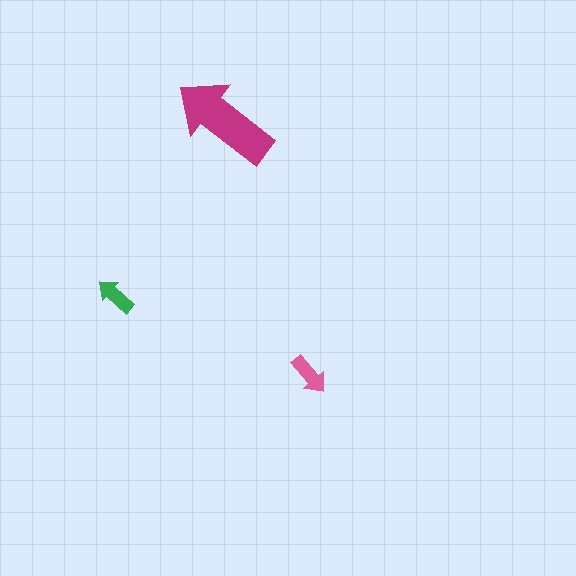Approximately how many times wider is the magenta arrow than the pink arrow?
About 2.5 times wider.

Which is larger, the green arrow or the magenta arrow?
The magenta one.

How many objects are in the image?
There are 3 objects in the image.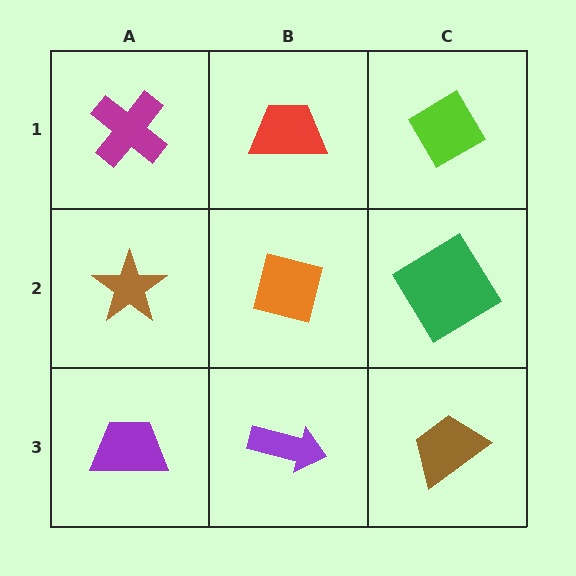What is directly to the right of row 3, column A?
A purple arrow.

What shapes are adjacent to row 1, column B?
An orange square (row 2, column B), a magenta cross (row 1, column A), a lime diamond (row 1, column C).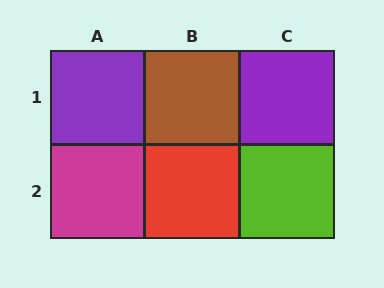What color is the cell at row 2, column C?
Lime.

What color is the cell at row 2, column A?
Magenta.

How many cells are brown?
1 cell is brown.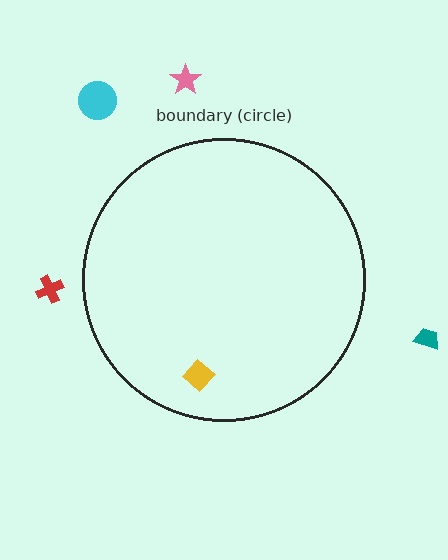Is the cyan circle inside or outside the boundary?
Outside.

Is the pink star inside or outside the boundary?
Outside.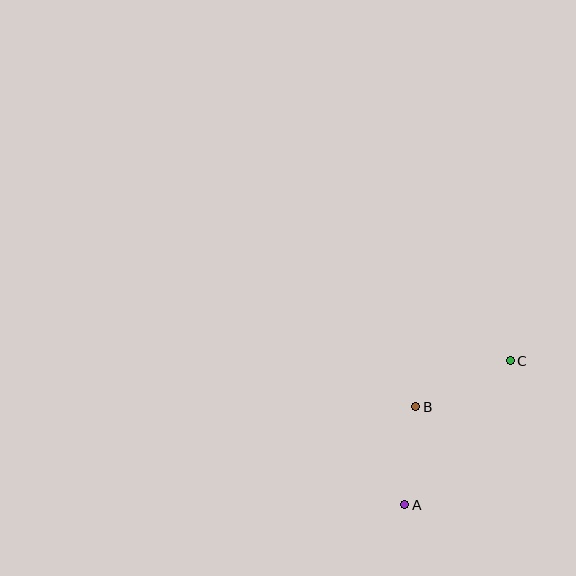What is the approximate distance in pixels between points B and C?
The distance between B and C is approximately 105 pixels.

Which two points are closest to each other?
Points A and B are closest to each other.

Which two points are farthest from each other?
Points A and C are farthest from each other.